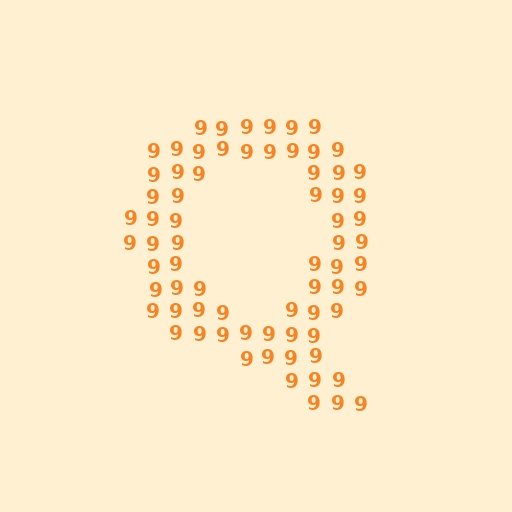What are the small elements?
The small elements are digit 9's.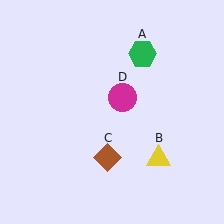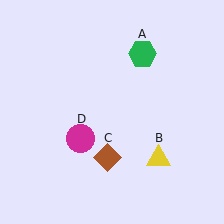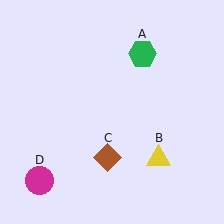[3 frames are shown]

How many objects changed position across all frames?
1 object changed position: magenta circle (object D).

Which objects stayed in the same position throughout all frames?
Green hexagon (object A) and yellow triangle (object B) and brown diamond (object C) remained stationary.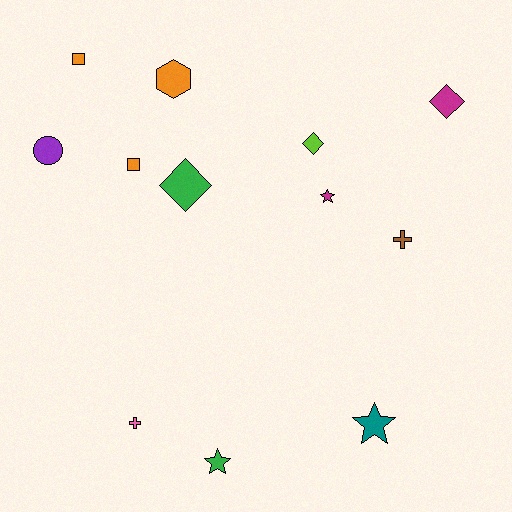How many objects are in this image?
There are 12 objects.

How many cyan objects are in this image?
There are no cyan objects.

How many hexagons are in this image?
There is 1 hexagon.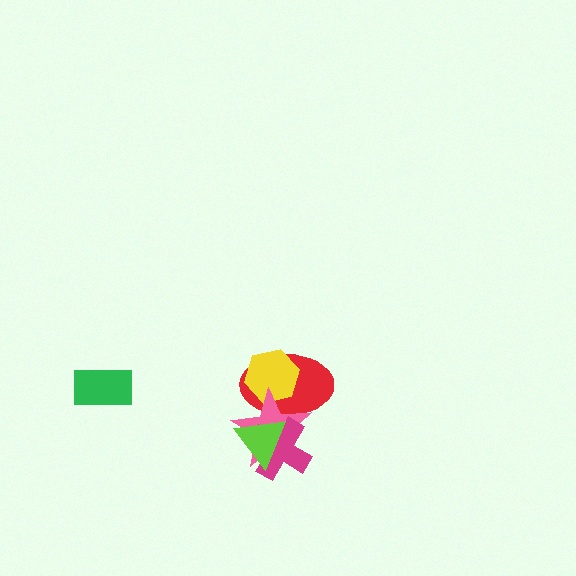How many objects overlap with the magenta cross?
3 objects overlap with the magenta cross.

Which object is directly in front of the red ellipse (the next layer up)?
The yellow hexagon is directly in front of the red ellipse.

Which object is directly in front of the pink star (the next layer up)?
The magenta cross is directly in front of the pink star.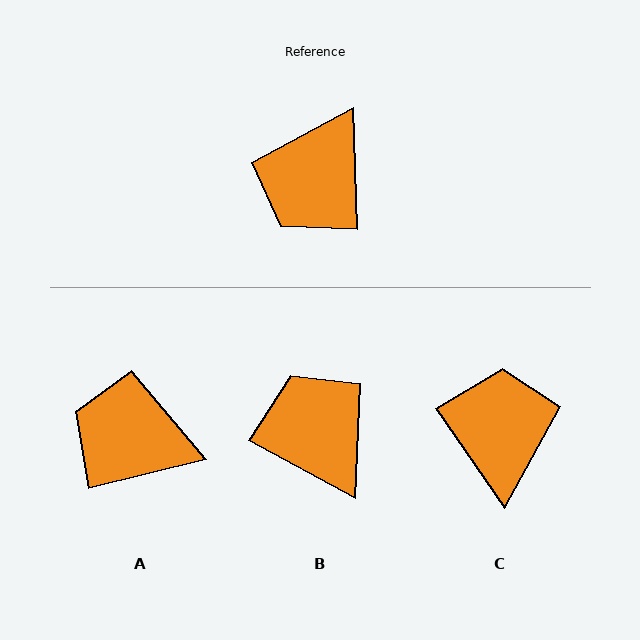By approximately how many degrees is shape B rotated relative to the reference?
Approximately 121 degrees clockwise.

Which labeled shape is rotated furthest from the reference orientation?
C, about 147 degrees away.